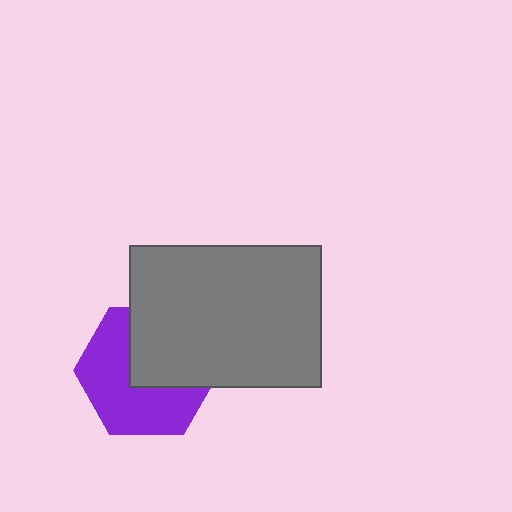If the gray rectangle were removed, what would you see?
You would see the complete purple hexagon.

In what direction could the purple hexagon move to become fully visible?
The purple hexagon could move toward the lower-left. That would shift it out from behind the gray rectangle entirely.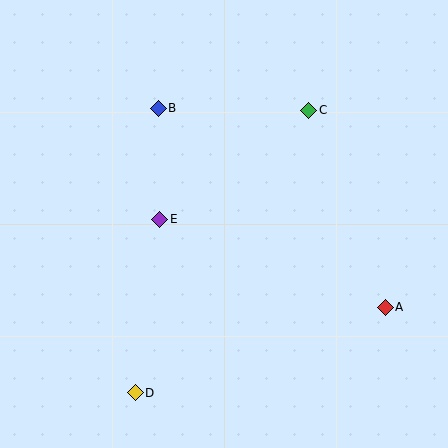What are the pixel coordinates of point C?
Point C is at (309, 110).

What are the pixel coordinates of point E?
Point E is at (160, 219).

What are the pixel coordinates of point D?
Point D is at (135, 393).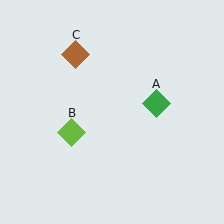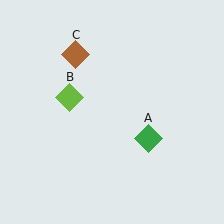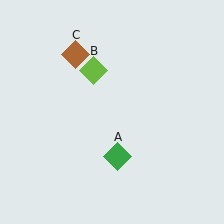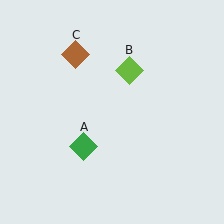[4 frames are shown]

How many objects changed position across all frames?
2 objects changed position: green diamond (object A), lime diamond (object B).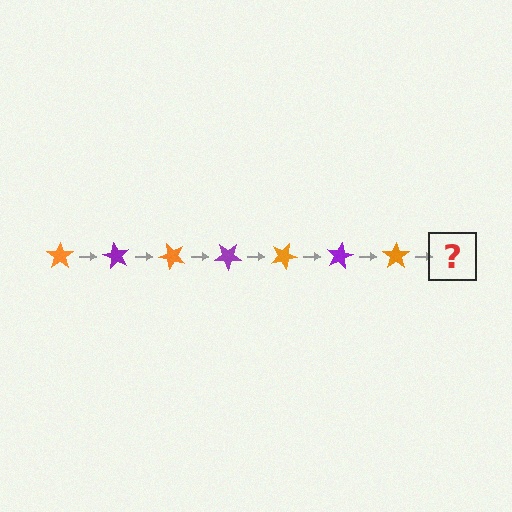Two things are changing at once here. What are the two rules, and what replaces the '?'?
The two rules are that it rotates 60 degrees each step and the color cycles through orange and purple. The '?' should be a purple star, rotated 420 degrees from the start.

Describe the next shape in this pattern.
It should be a purple star, rotated 420 degrees from the start.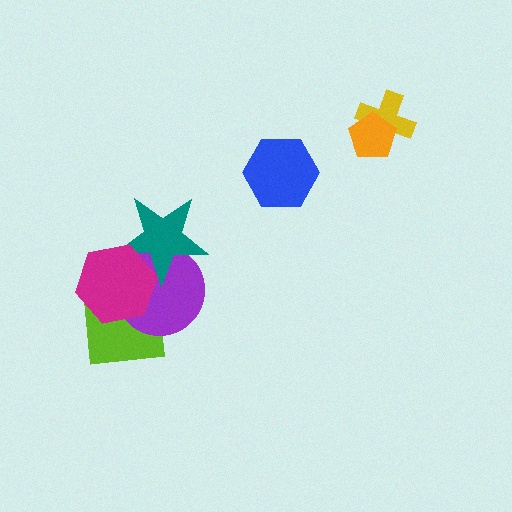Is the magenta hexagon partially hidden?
No, no other shape covers it.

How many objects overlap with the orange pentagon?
1 object overlaps with the orange pentagon.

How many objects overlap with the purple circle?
3 objects overlap with the purple circle.